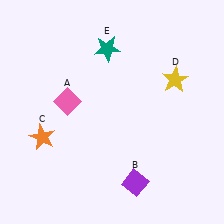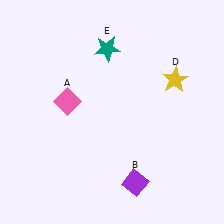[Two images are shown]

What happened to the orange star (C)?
The orange star (C) was removed in Image 2. It was in the bottom-left area of Image 1.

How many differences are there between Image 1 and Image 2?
There is 1 difference between the two images.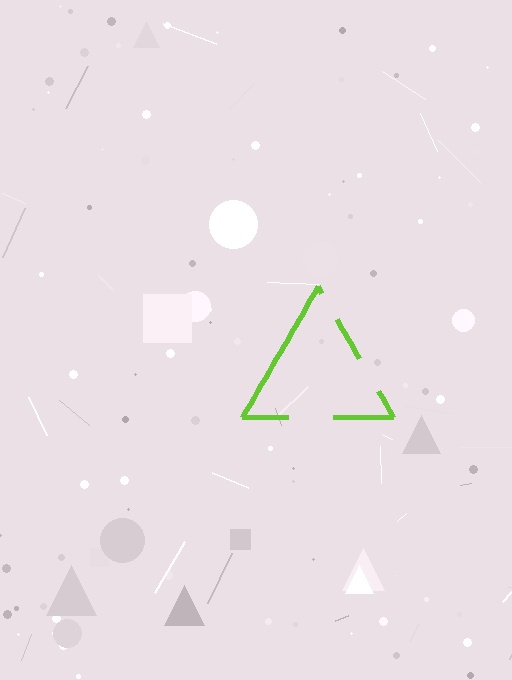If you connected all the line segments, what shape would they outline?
They would outline a triangle.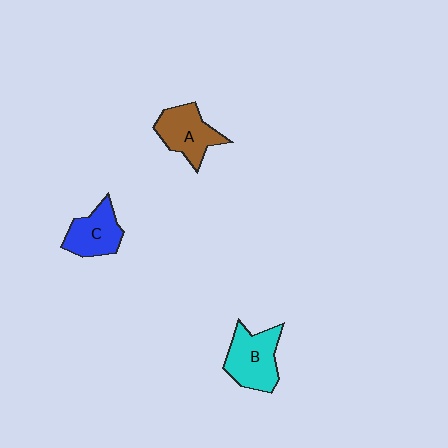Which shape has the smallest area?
Shape C (blue).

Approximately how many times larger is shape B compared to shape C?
Approximately 1.3 times.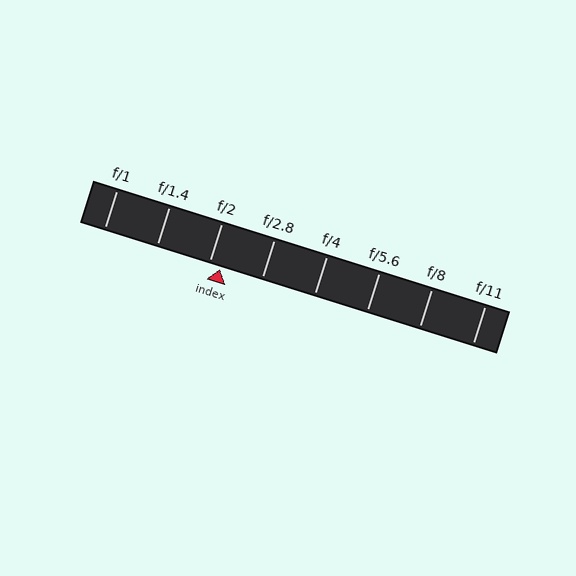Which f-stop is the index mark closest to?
The index mark is closest to f/2.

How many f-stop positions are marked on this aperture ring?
There are 8 f-stop positions marked.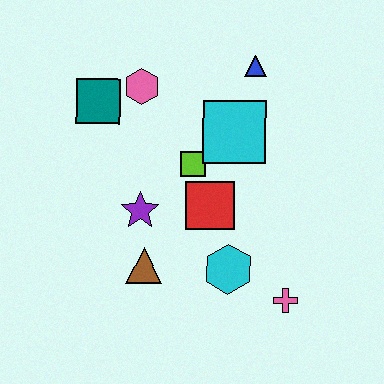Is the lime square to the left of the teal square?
No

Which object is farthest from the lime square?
The pink cross is farthest from the lime square.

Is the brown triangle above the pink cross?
Yes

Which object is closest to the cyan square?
The lime square is closest to the cyan square.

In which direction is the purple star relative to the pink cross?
The purple star is to the left of the pink cross.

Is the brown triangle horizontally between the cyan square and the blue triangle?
No